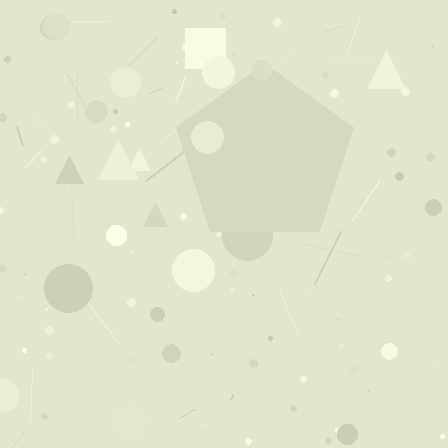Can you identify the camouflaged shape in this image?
The camouflaged shape is a pentagon.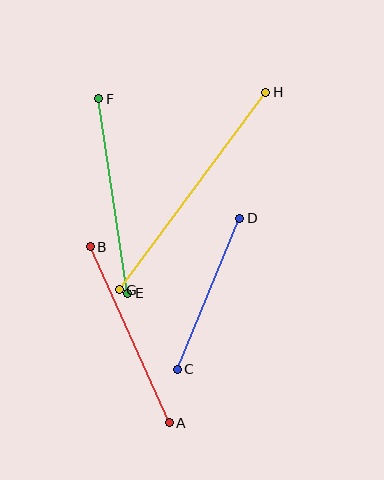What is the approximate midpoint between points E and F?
The midpoint is at approximately (113, 196) pixels.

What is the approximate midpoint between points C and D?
The midpoint is at approximately (208, 294) pixels.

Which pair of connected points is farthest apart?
Points G and H are farthest apart.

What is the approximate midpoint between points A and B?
The midpoint is at approximately (130, 335) pixels.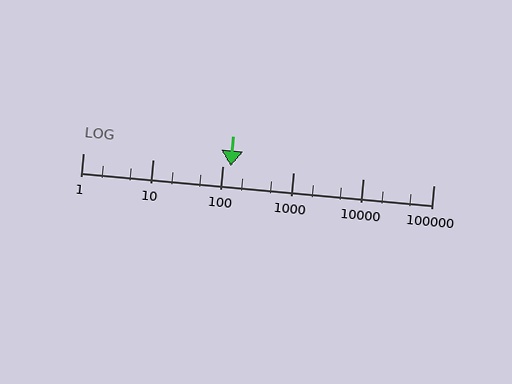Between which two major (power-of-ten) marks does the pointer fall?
The pointer is between 100 and 1000.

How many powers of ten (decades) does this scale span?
The scale spans 5 decades, from 1 to 100000.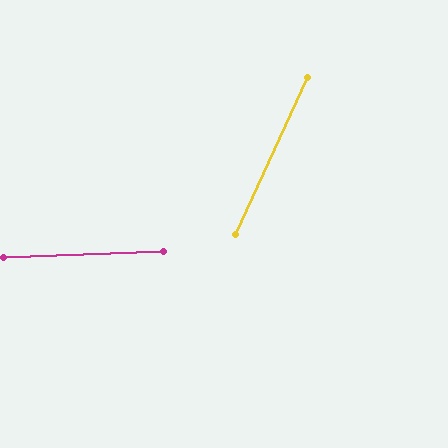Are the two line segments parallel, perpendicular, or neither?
Neither parallel nor perpendicular — they differ by about 63°.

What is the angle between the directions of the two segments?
Approximately 63 degrees.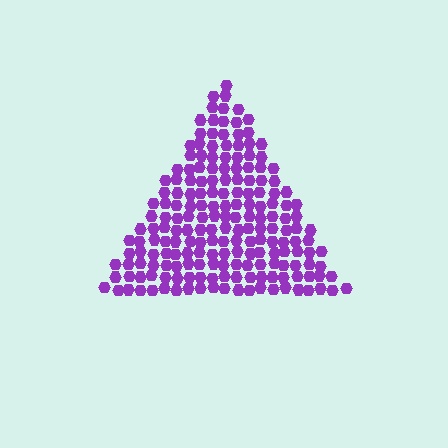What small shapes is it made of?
It is made of small hexagons.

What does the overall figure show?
The overall figure shows a triangle.